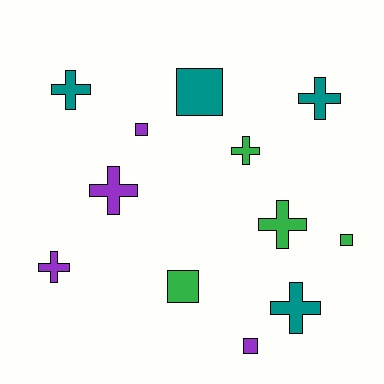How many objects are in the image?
There are 12 objects.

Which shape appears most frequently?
Cross, with 7 objects.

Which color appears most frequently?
Teal, with 4 objects.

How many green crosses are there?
There are 2 green crosses.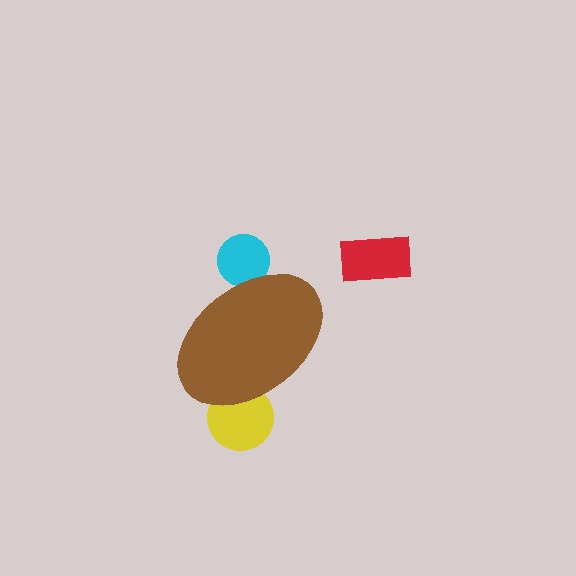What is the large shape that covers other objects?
A brown ellipse.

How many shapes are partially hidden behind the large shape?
2 shapes are partially hidden.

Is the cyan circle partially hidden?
Yes, the cyan circle is partially hidden behind the brown ellipse.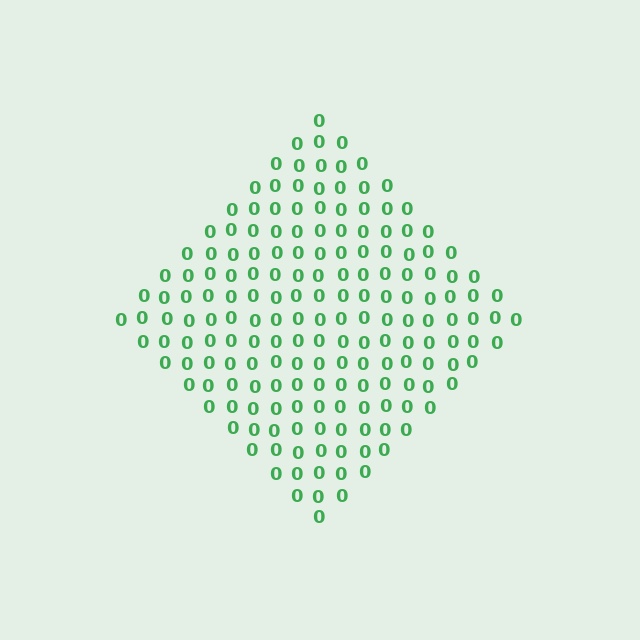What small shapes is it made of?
It is made of small digit 0's.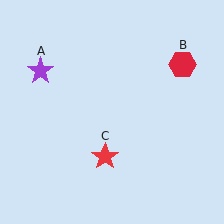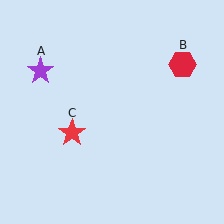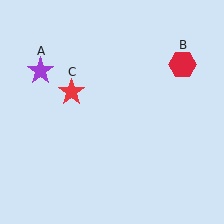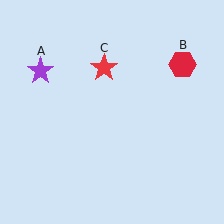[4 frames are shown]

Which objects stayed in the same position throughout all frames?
Purple star (object A) and red hexagon (object B) remained stationary.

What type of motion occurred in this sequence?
The red star (object C) rotated clockwise around the center of the scene.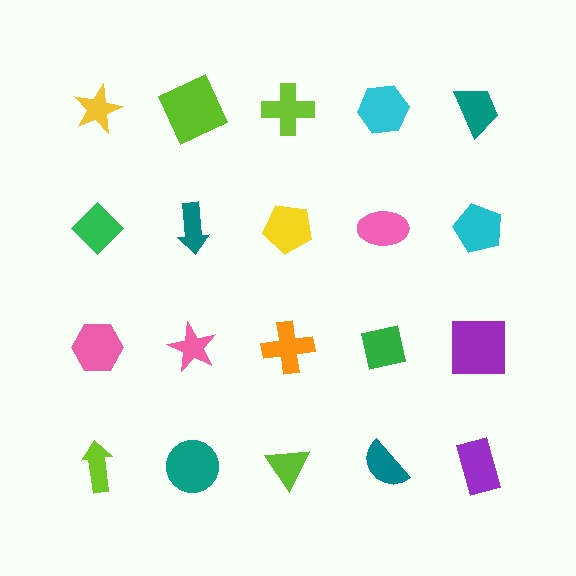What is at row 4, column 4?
A teal semicircle.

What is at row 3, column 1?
A pink hexagon.